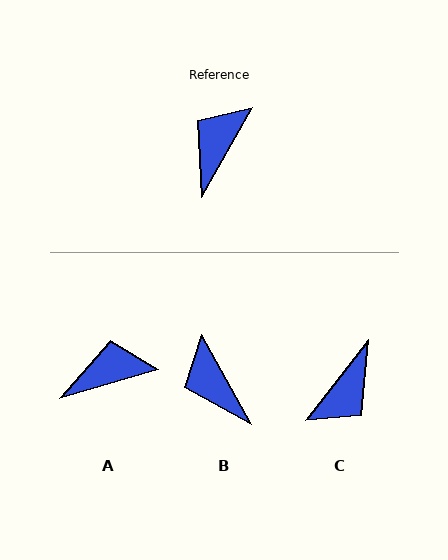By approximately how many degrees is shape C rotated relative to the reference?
Approximately 172 degrees counter-clockwise.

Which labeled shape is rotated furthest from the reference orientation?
C, about 172 degrees away.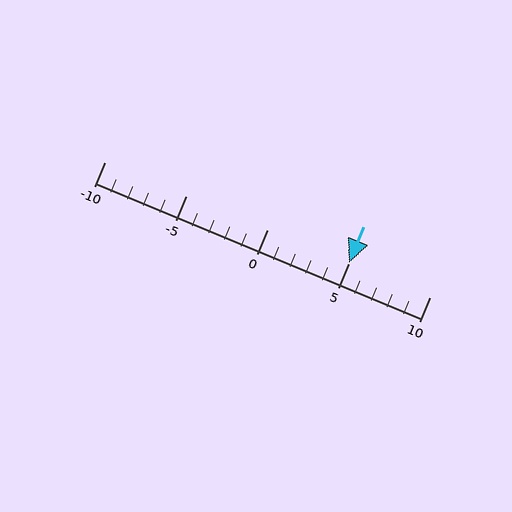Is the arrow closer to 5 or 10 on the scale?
The arrow is closer to 5.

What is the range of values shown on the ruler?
The ruler shows values from -10 to 10.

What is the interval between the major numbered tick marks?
The major tick marks are spaced 5 units apart.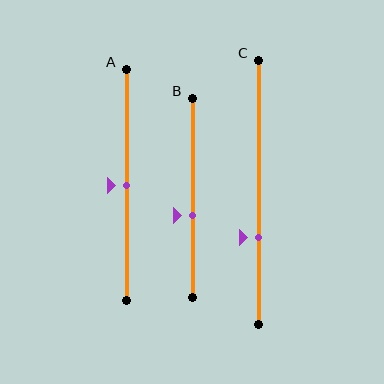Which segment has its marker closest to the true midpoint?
Segment A has its marker closest to the true midpoint.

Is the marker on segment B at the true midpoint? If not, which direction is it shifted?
No, the marker on segment B is shifted downward by about 9% of the segment length.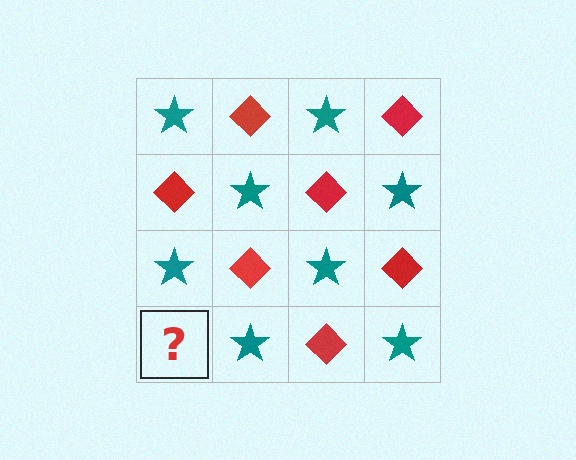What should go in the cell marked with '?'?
The missing cell should contain a red diamond.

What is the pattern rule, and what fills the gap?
The rule is that it alternates teal star and red diamond in a checkerboard pattern. The gap should be filled with a red diamond.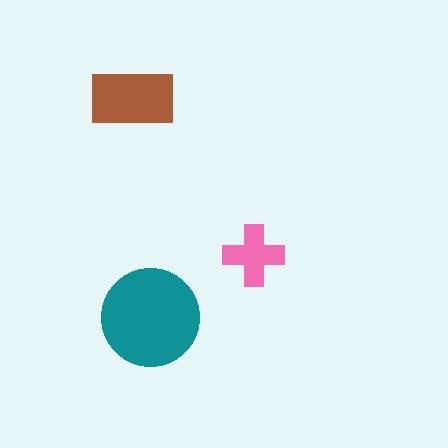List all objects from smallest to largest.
The pink cross, the brown rectangle, the teal circle.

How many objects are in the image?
There are 3 objects in the image.